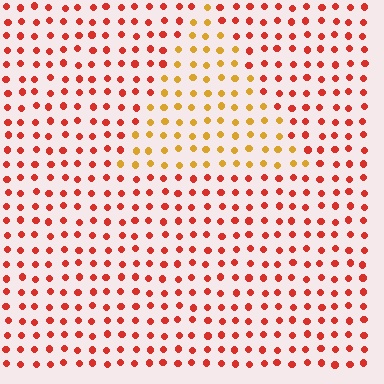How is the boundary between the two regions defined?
The boundary is defined purely by a slight shift in hue (about 40 degrees). Spacing, size, and orientation are identical on both sides.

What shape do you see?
I see a triangle.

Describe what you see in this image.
The image is filled with small red elements in a uniform arrangement. A triangle-shaped region is visible where the elements are tinted to a slightly different hue, forming a subtle color boundary.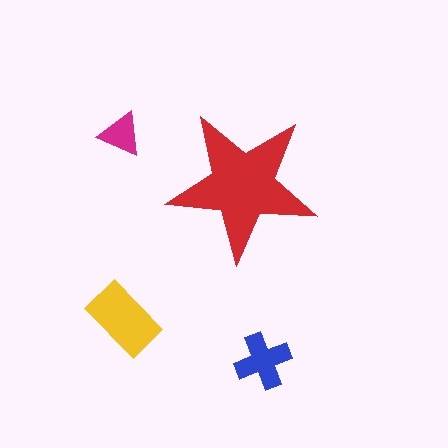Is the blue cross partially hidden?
No, the blue cross is fully visible.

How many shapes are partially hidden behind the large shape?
0 shapes are partially hidden.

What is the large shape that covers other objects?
A red star.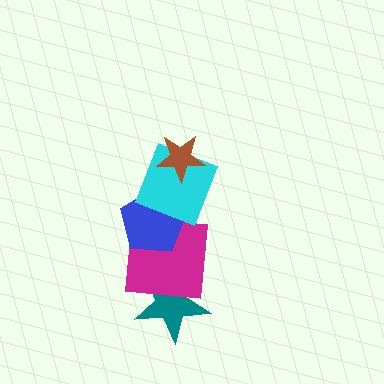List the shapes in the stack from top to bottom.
From top to bottom: the brown star, the cyan square, the blue pentagon, the magenta square, the teal star.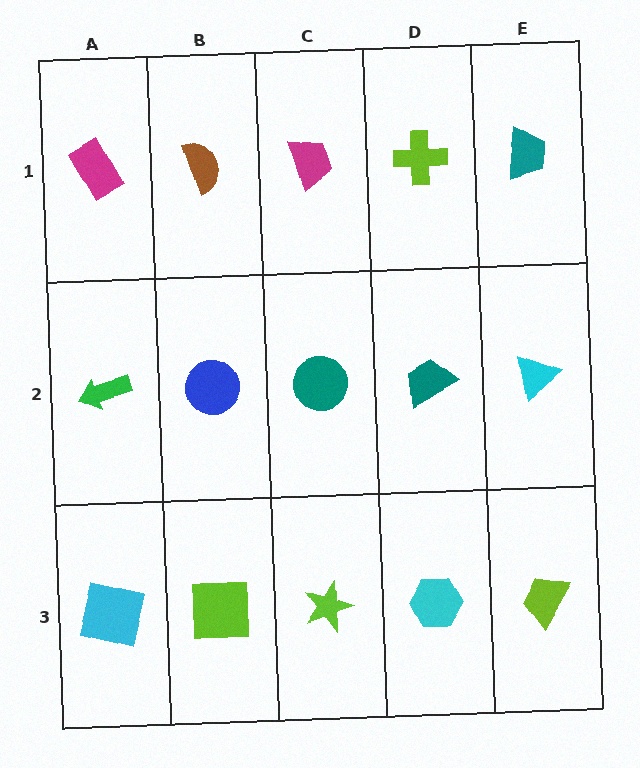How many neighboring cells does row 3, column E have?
2.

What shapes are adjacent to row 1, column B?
A blue circle (row 2, column B), a magenta rectangle (row 1, column A), a magenta trapezoid (row 1, column C).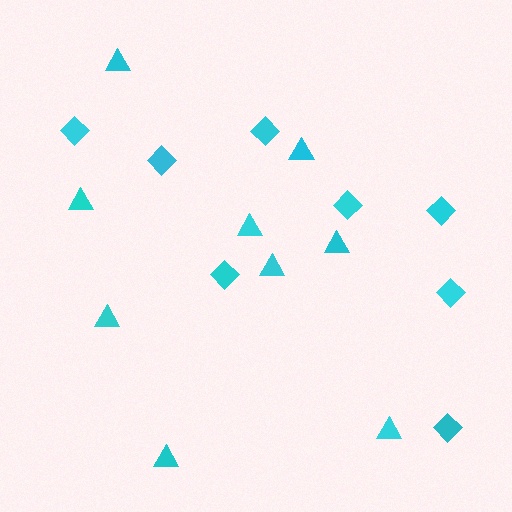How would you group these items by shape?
There are 2 groups: one group of triangles (9) and one group of diamonds (8).